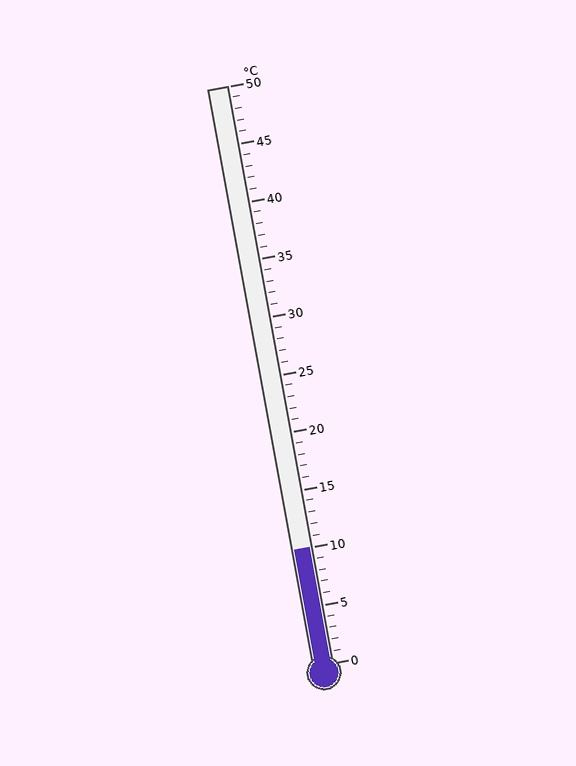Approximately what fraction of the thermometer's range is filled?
The thermometer is filled to approximately 20% of its range.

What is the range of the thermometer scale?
The thermometer scale ranges from 0°C to 50°C.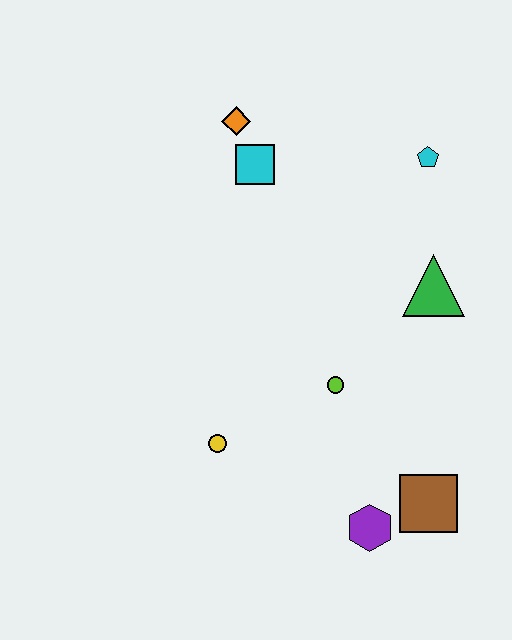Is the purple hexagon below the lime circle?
Yes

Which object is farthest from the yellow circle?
The cyan pentagon is farthest from the yellow circle.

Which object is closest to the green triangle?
The cyan pentagon is closest to the green triangle.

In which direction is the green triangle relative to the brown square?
The green triangle is above the brown square.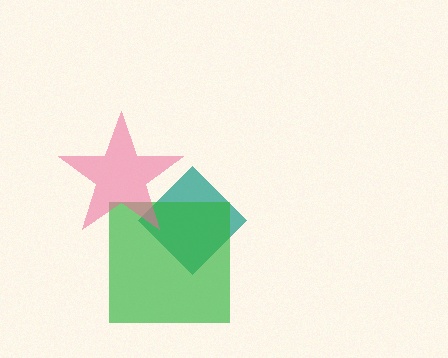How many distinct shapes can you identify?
There are 3 distinct shapes: a teal diamond, a green square, a pink star.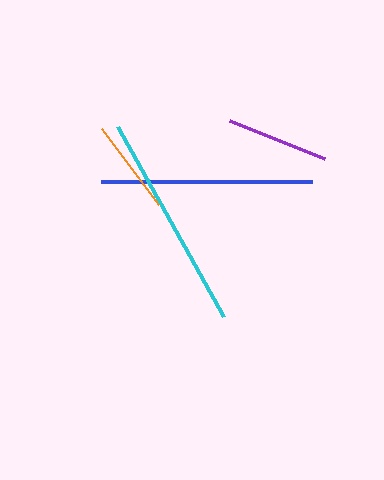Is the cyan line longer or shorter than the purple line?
The cyan line is longer than the purple line.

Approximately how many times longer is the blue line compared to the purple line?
The blue line is approximately 2.1 times the length of the purple line.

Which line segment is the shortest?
The orange line is the shortest at approximately 95 pixels.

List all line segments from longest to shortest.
From longest to shortest: cyan, blue, purple, orange.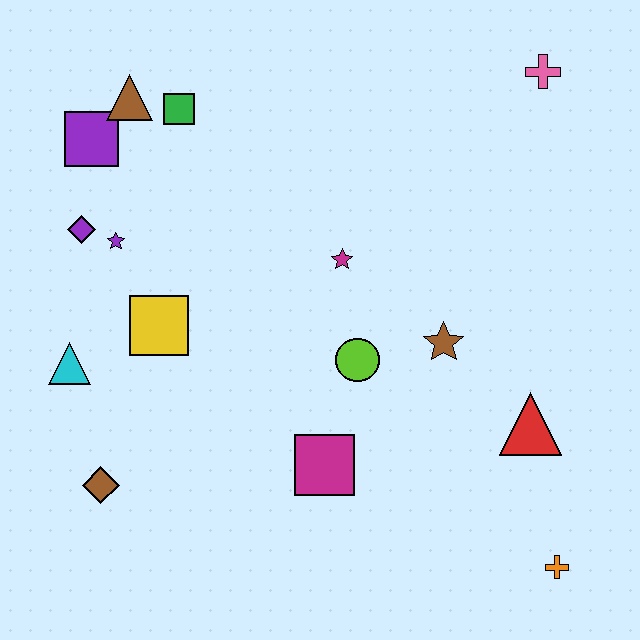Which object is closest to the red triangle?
The brown star is closest to the red triangle.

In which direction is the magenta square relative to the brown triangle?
The magenta square is below the brown triangle.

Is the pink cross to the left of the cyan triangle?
No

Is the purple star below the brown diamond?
No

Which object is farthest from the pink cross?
The brown diamond is farthest from the pink cross.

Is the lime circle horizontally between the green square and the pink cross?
Yes